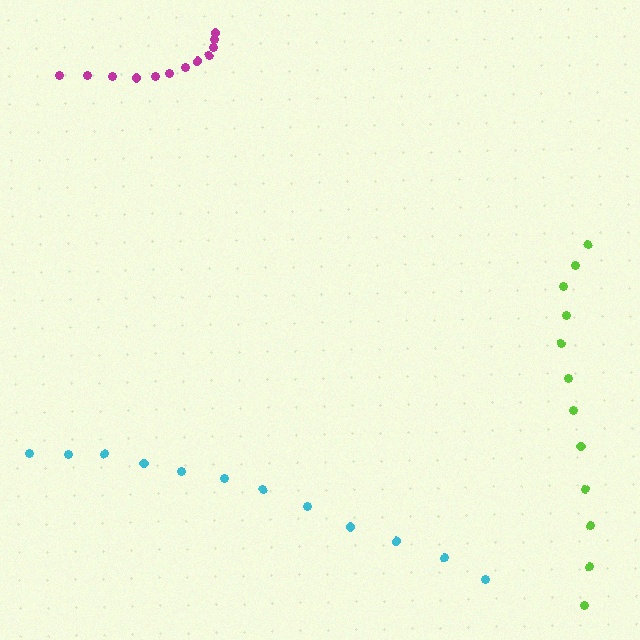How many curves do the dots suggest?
There are 3 distinct paths.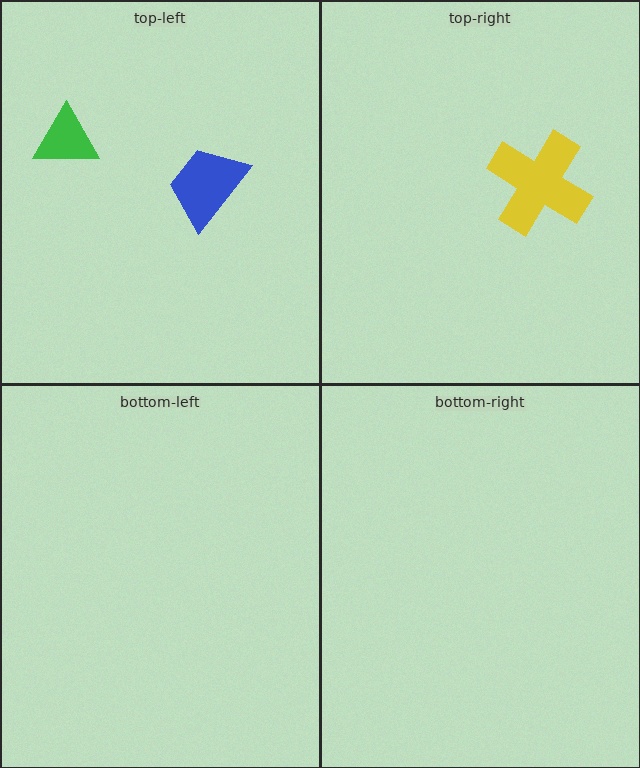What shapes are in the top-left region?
The green triangle, the blue trapezoid.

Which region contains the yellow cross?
The top-right region.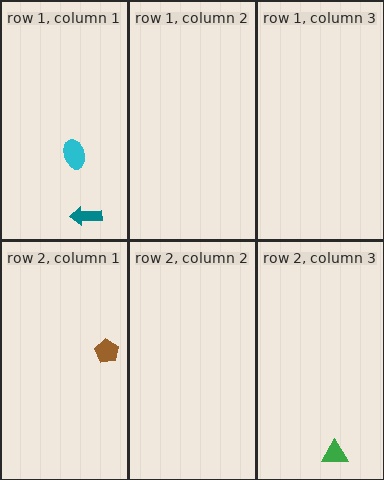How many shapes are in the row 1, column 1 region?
2.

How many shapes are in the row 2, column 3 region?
1.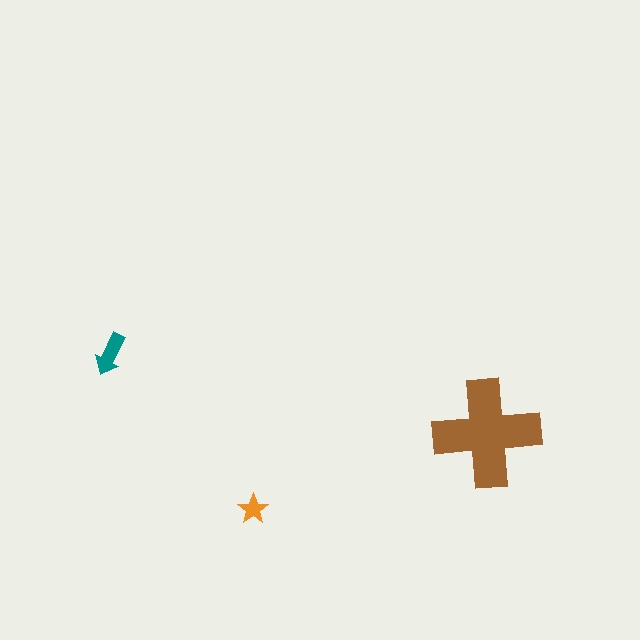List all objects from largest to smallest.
The brown cross, the teal arrow, the orange star.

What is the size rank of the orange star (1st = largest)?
3rd.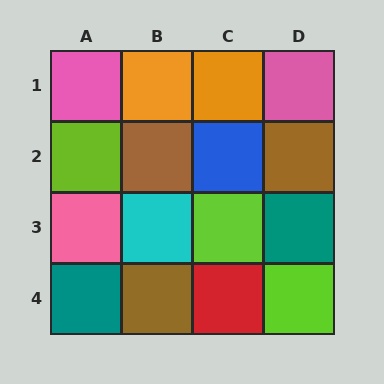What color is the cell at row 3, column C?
Lime.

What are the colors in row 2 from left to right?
Lime, brown, blue, brown.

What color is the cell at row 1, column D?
Pink.